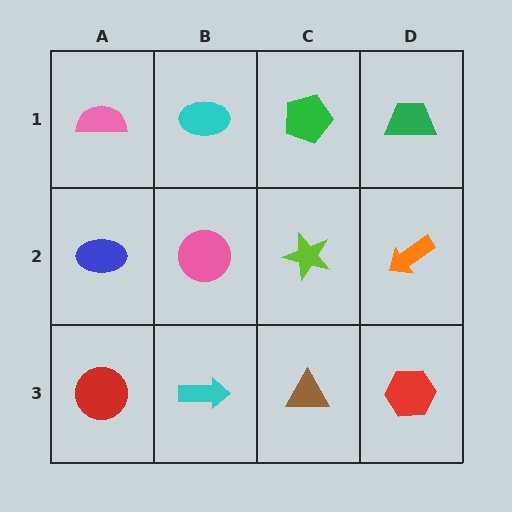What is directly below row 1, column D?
An orange arrow.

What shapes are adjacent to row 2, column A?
A pink semicircle (row 1, column A), a red circle (row 3, column A), a pink circle (row 2, column B).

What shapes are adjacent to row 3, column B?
A pink circle (row 2, column B), a red circle (row 3, column A), a brown triangle (row 3, column C).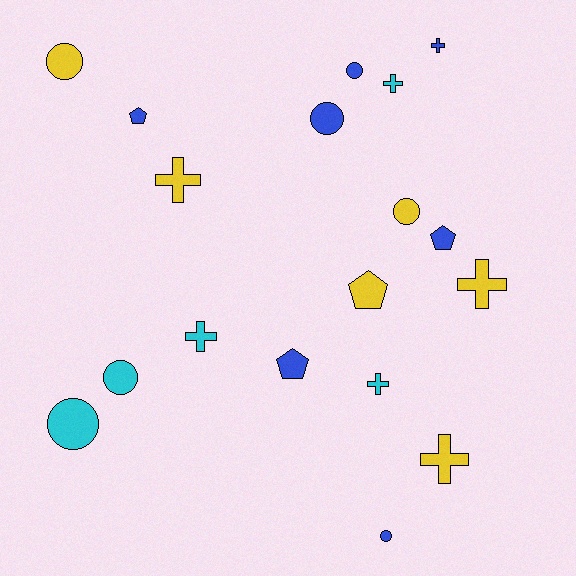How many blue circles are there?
There are 3 blue circles.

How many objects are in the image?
There are 18 objects.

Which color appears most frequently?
Blue, with 7 objects.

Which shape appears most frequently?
Cross, with 7 objects.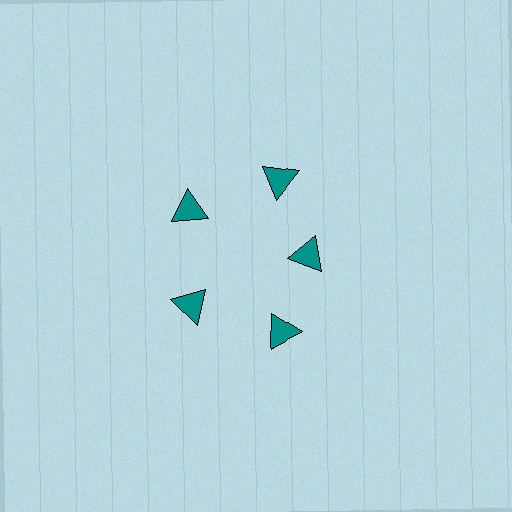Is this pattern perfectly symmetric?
No. The 5 teal triangles are arranged in a ring, but one element near the 3 o'clock position is pulled inward toward the center, breaking the 5-fold rotational symmetry.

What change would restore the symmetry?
The symmetry would be restored by moving it outward, back onto the ring so that all 5 triangles sit at equal angles and equal distance from the center.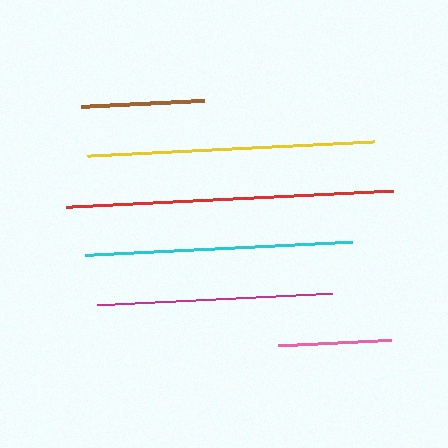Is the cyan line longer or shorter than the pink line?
The cyan line is longer than the pink line.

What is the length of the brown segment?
The brown segment is approximately 123 pixels long.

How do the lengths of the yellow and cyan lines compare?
The yellow and cyan lines are approximately the same length.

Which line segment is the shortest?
The pink line is the shortest at approximately 113 pixels.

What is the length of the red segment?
The red segment is approximately 327 pixels long.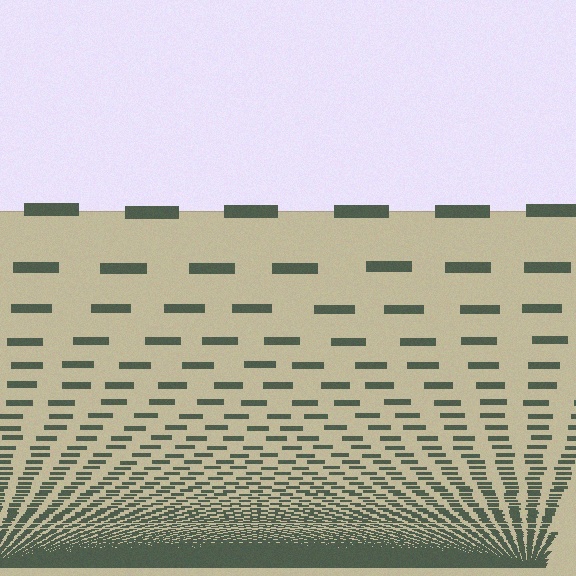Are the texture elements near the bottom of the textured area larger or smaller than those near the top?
Smaller. The gradient is inverted — elements near the bottom are smaller and denser.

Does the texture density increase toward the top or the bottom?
Density increases toward the bottom.